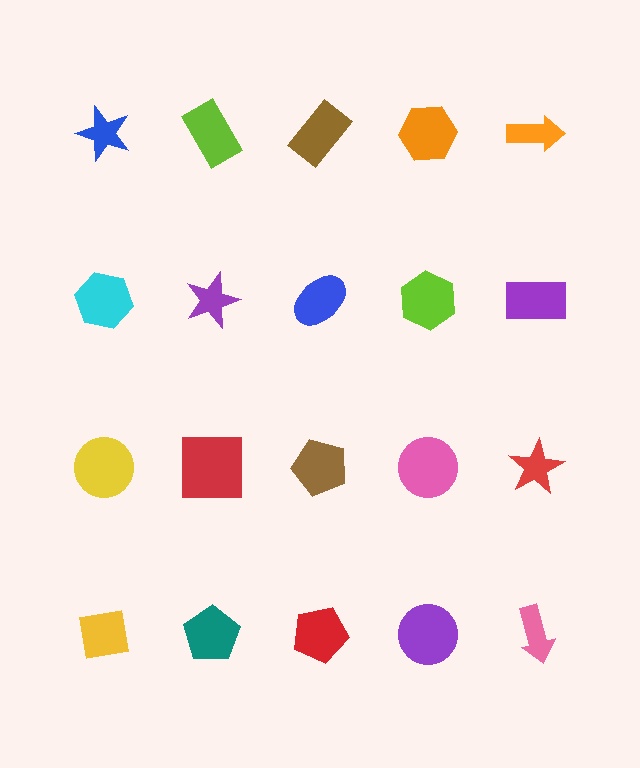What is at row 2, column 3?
A blue ellipse.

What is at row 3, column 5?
A red star.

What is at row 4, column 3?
A red pentagon.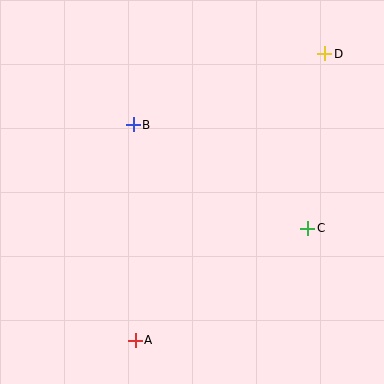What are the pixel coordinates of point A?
Point A is at (135, 340).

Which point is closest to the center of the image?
Point B at (133, 125) is closest to the center.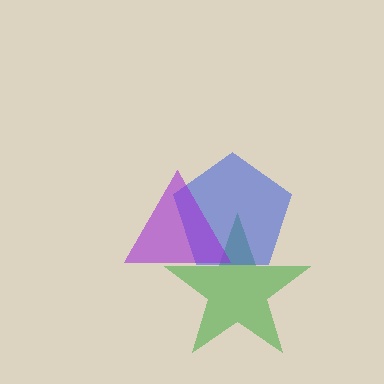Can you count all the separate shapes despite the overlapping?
Yes, there are 3 separate shapes.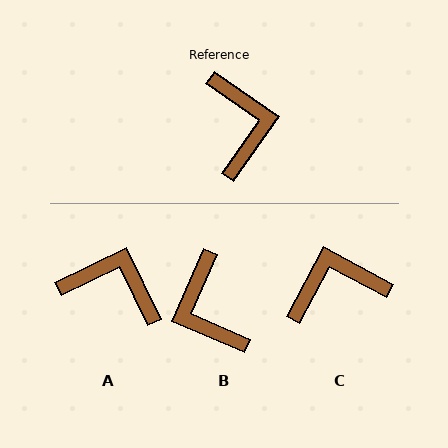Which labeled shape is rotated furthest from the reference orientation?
B, about 169 degrees away.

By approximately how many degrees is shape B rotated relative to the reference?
Approximately 169 degrees clockwise.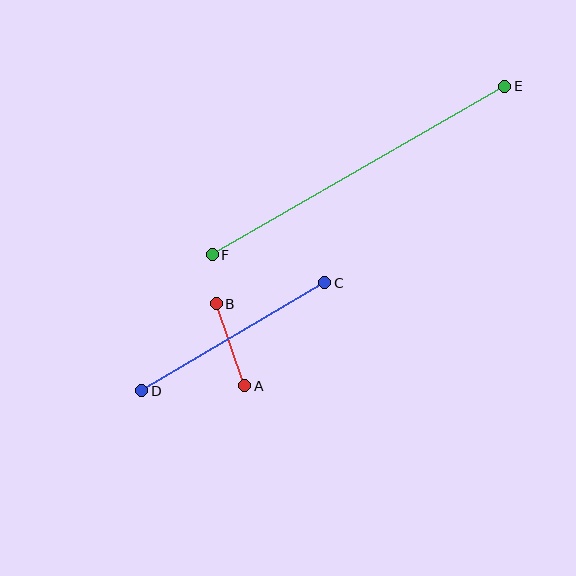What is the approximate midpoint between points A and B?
The midpoint is at approximately (231, 345) pixels.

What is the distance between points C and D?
The distance is approximately 212 pixels.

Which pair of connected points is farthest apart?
Points E and F are farthest apart.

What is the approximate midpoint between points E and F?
The midpoint is at approximately (358, 171) pixels.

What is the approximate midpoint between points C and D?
The midpoint is at approximately (233, 337) pixels.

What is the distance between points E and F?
The distance is approximately 338 pixels.